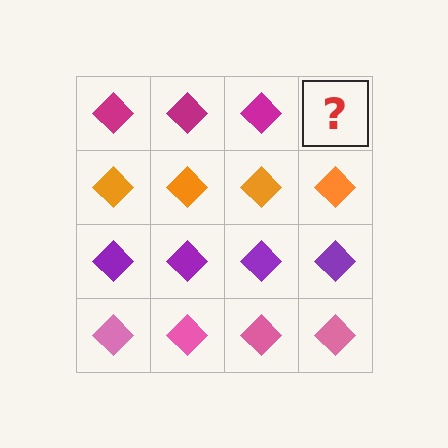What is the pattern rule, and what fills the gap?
The rule is that each row has a consistent color. The gap should be filled with a magenta diamond.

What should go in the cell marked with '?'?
The missing cell should contain a magenta diamond.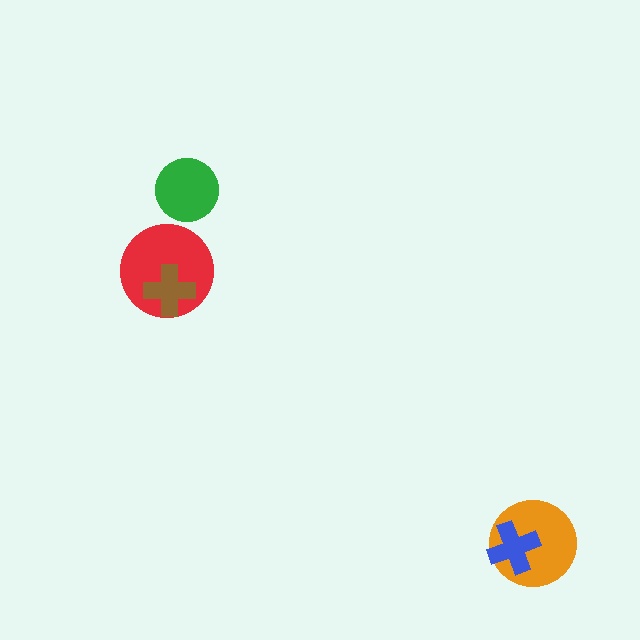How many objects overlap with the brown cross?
1 object overlaps with the brown cross.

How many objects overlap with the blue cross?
1 object overlaps with the blue cross.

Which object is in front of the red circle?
The brown cross is in front of the red circle.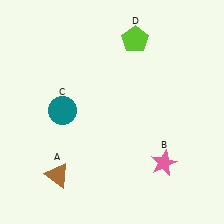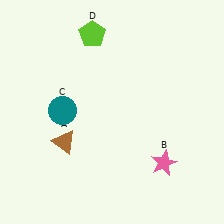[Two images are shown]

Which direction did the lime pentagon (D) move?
The lime pentagon (D) moved left.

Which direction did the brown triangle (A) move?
The brown triangle (A) moved up.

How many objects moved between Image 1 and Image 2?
2 objects moved between the two images.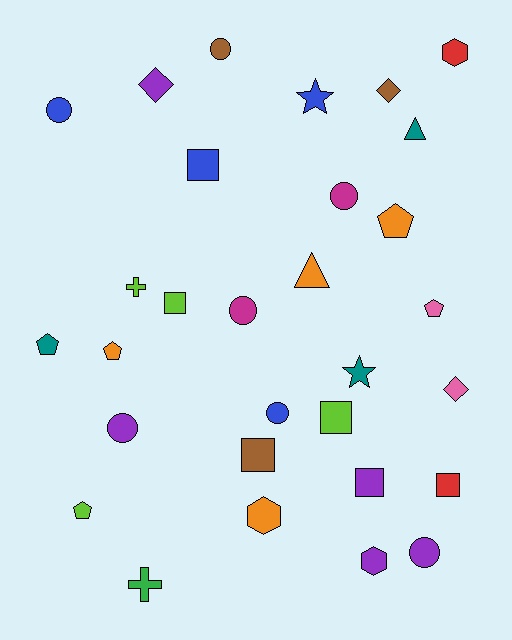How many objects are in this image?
There are 30 objects.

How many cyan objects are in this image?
There are no cyan objects.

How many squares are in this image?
There are 6 squares.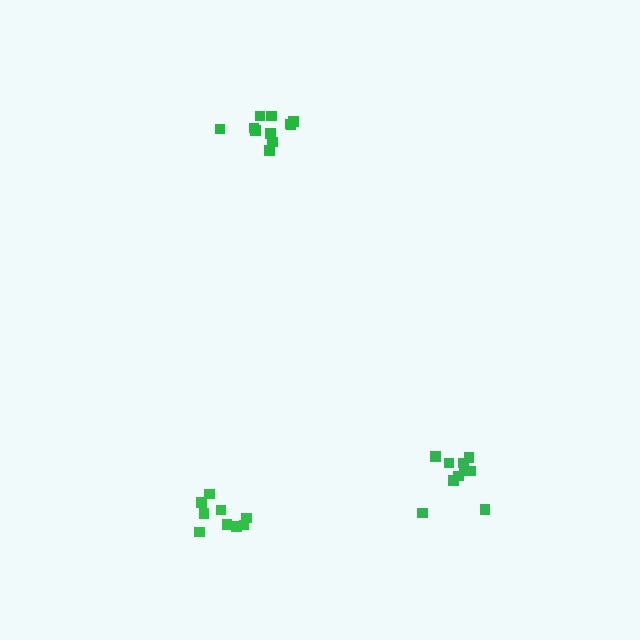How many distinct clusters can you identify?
There are 3 distinct clusters.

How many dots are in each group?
Group 1: 10 dots, Group 2: 9 dots, Group 3: 11 dots (30 total).